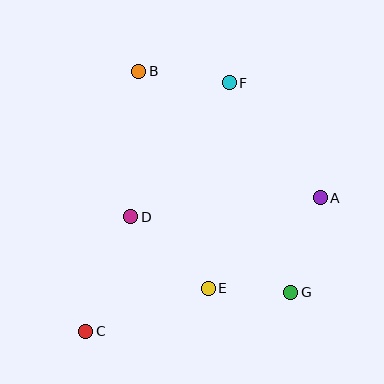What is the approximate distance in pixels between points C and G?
The distance between C and G is approximately 209 pixels.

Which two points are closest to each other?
Points E and G are closest to each other.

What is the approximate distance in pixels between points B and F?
The distance between B and F is approximately 91 pixels.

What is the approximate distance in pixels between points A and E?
The distance between A and E is approximately 144 pixels.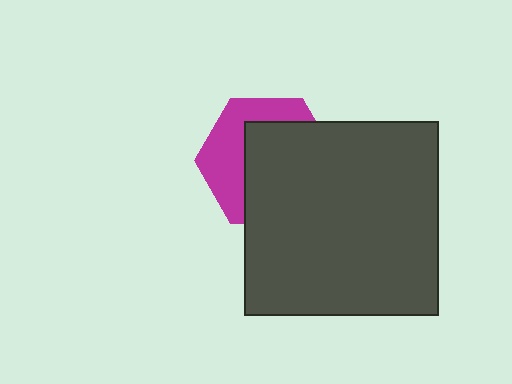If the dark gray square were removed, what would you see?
You would see the complete magenta hexagon.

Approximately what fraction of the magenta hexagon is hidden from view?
Roughly 60% of the magenta hexagon is hidden behind the dark gray square.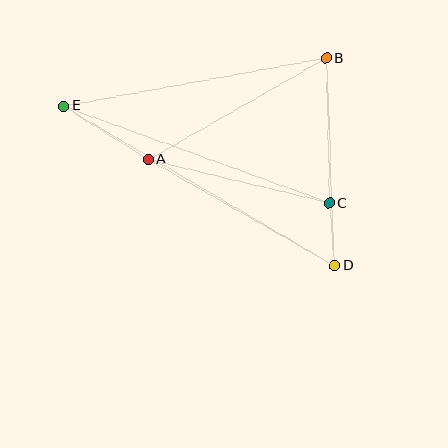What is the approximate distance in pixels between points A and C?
The distance between A and C is approximately 186 pixels.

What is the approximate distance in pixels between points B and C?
The distance between B and C is approximately 145 pixels.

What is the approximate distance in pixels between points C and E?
The distance between C and E is approximately 283 pixels.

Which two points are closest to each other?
Points C and D are closest to each other.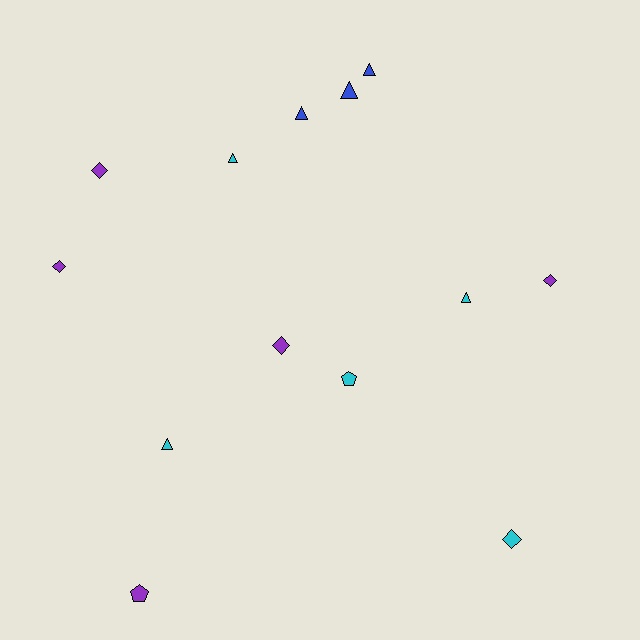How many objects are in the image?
There are 13 objects.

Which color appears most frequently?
Cyan, with 5 objects.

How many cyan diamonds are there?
There is 1 cyan diamond.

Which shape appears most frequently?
Triangle, with 6 objects.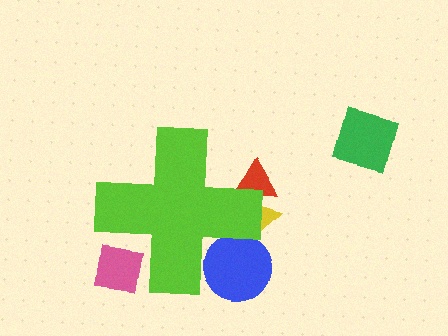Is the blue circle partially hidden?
Yes, the blue circle is partially hidden behind the lime cross.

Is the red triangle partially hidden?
Yes, the red triangle is partially hidden behind the lime cross.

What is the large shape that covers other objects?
A lime cross.